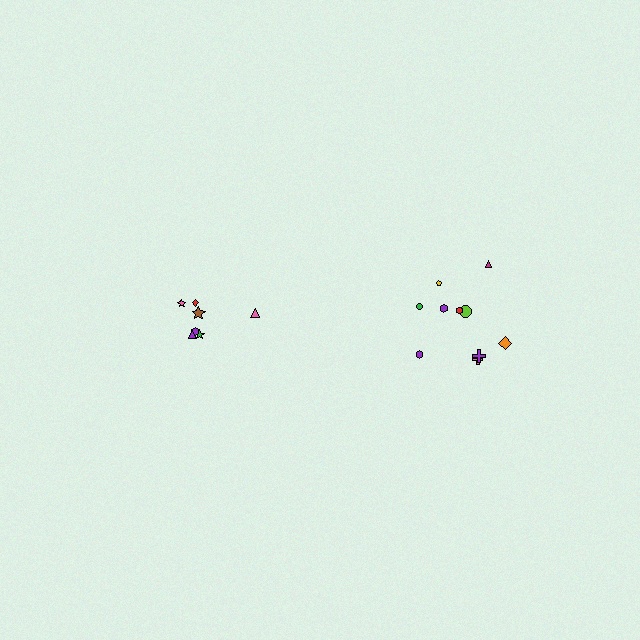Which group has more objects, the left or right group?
The right group.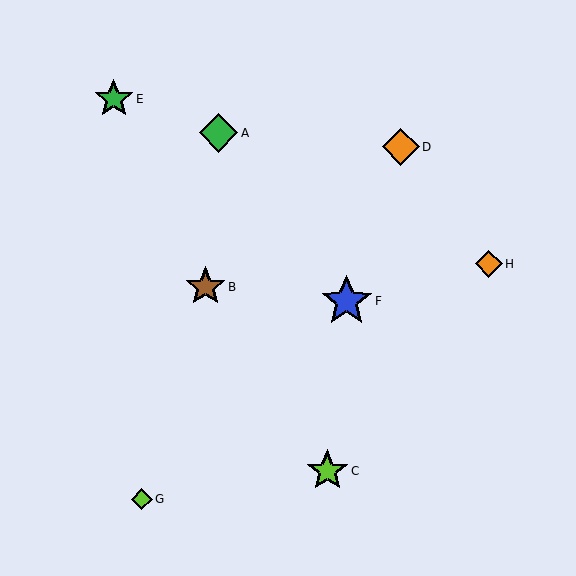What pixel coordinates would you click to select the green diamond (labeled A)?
Click at (219, 133) to select the green diamond A.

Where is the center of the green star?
The center of the green star is at (114, 99).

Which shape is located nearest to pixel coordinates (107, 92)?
The green star (labeled E) at (114, 99) is nearest to that location.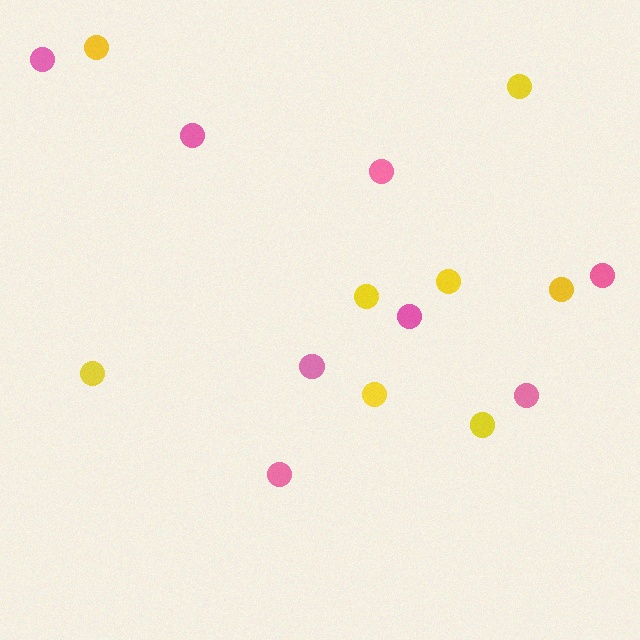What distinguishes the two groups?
There are 2 groups: one group of yellow circles (8) and one group of pink circles (8).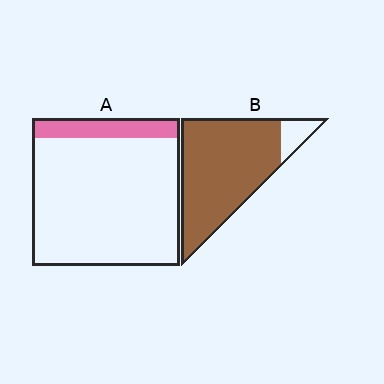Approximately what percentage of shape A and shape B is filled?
A is approximately 15% and B is approximately 90%.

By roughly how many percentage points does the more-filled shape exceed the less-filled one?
By roughly 75 percentage points (B over A).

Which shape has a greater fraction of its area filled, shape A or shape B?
Shape B.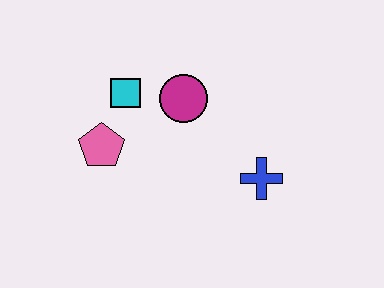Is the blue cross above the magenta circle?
No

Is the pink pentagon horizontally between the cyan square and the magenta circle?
No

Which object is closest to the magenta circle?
The cyan square is closest to the magenta circle.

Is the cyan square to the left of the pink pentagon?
No